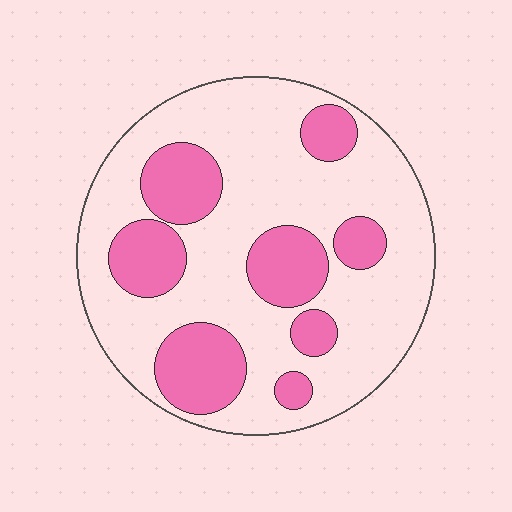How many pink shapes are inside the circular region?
8.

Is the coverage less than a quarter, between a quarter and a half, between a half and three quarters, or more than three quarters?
Between a quarter and a half.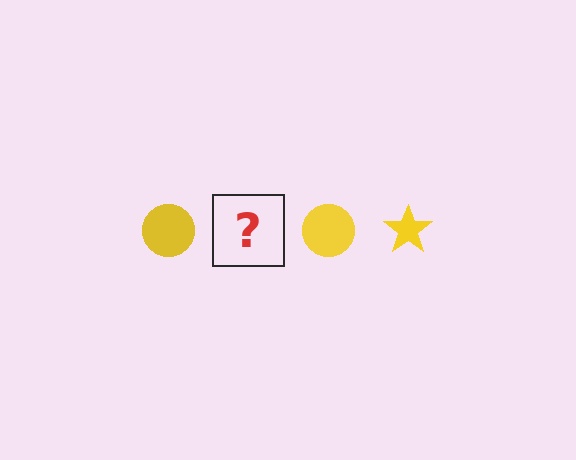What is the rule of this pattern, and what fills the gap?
The rule is that the pattern cycles through circle, star shapes in yellow. The gap should be filled with a yellow star.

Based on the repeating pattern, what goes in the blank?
The blank should be a yellow star.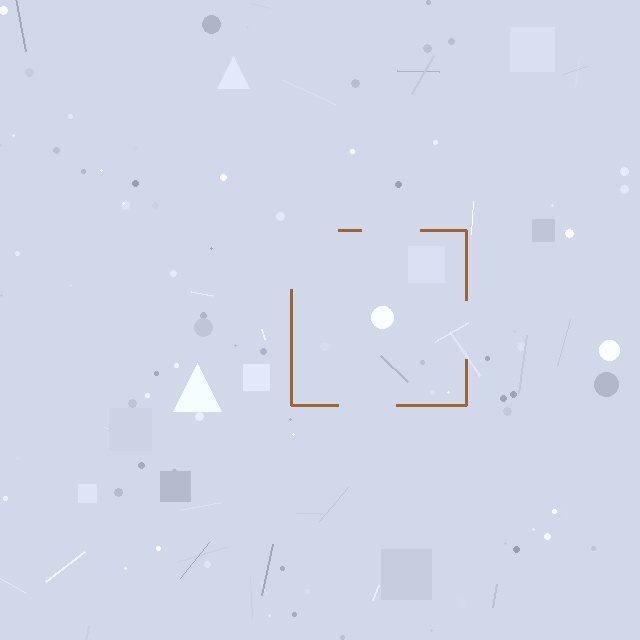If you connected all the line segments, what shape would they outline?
They would outline a square.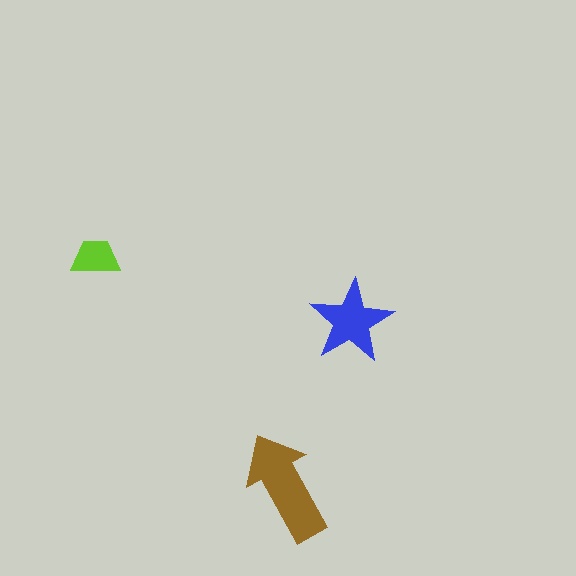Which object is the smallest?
The lime trapezoid.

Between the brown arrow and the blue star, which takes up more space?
The brown arrow.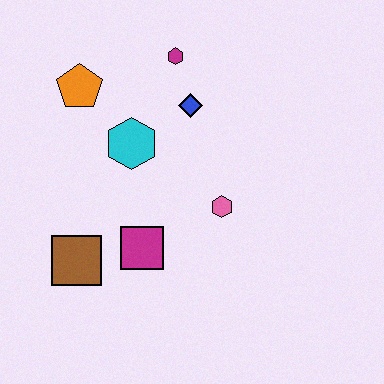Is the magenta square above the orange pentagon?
No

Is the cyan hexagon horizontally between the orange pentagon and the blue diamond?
Yes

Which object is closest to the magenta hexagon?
The blue diamond is closest to the magenta hexagon.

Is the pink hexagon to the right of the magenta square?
Yes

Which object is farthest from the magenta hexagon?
The brown square is farthest from the magenta hexagon.